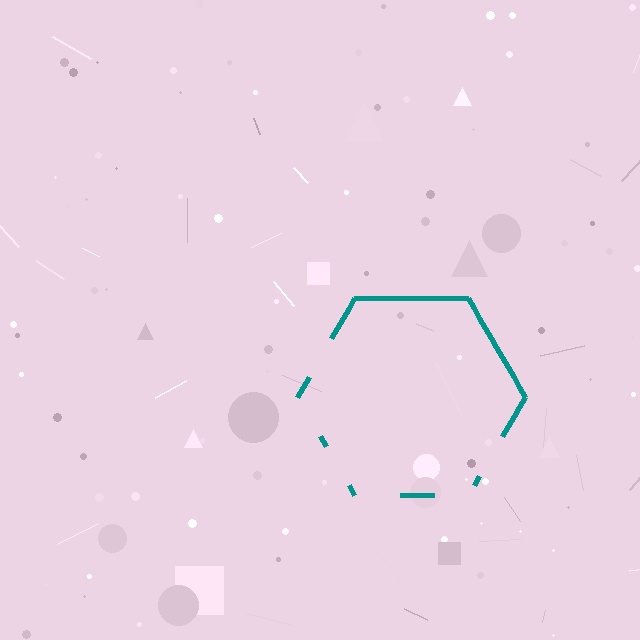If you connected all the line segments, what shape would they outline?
They would outline a hexagon.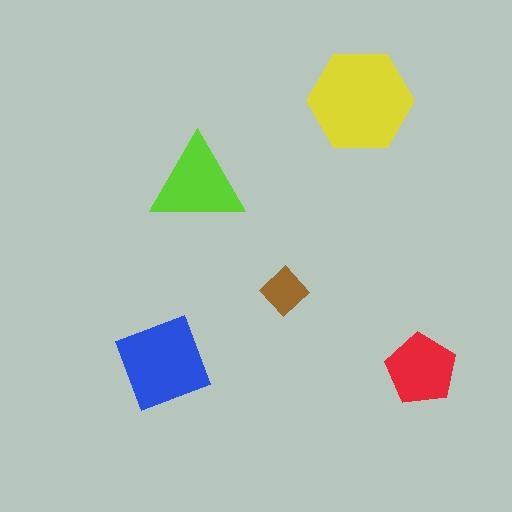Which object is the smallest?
The brown diamond.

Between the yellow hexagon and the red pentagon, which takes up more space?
The yellow hexagon.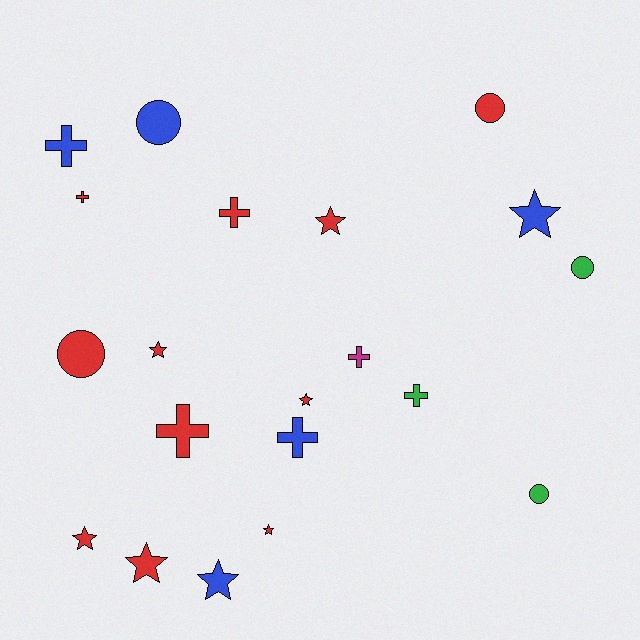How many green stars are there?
There are no green stars.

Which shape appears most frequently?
Star, with 8 objects.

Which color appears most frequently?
Red, with 11 objects.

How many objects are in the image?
There are 20 objects.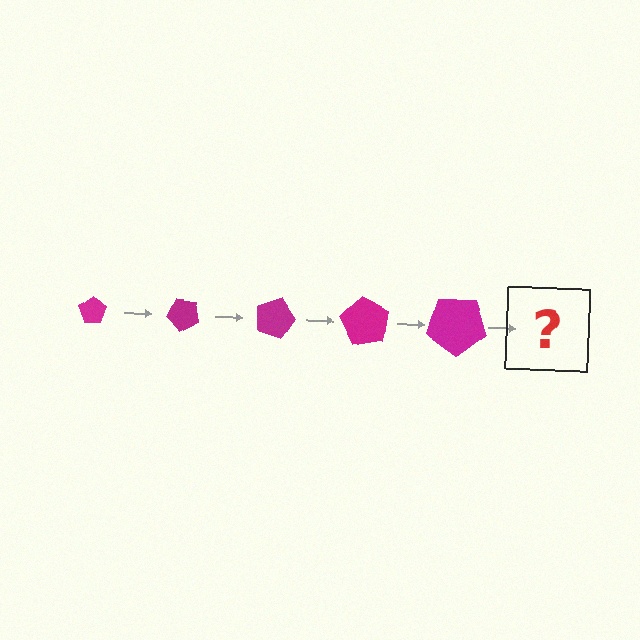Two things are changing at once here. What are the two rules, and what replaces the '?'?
The two rules are that the pentagon grows larger each step and it rotates 45 degrees each step. The '?' should be a pentagon, larger than the previous one and rotated 225 degrees from the start.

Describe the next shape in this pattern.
It should be a pentagon, larger than the previous one and rotated 225 degrees from the start.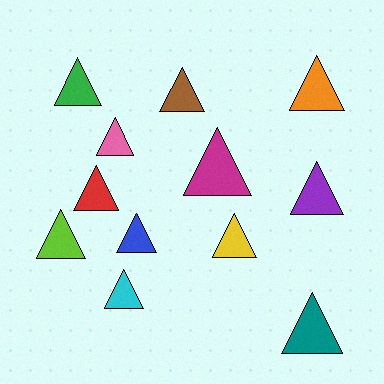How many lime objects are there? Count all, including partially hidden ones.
There is 1 lime object.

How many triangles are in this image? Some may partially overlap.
There are 12 triangles.